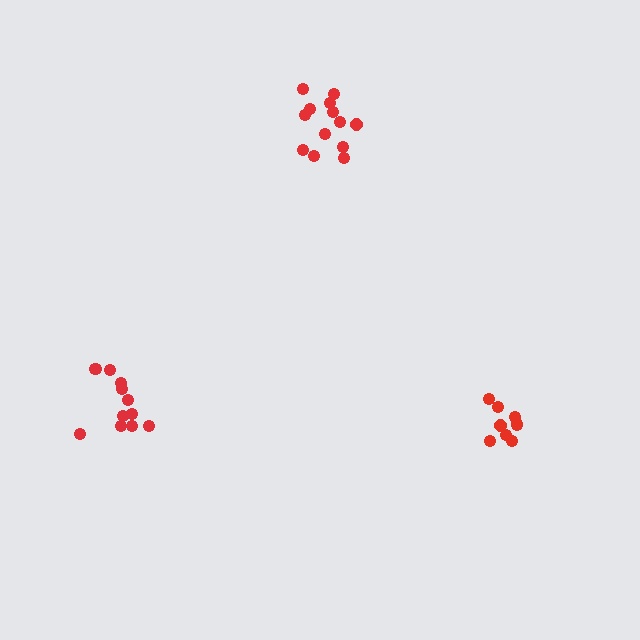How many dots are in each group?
Group 1: 11 dots, Group 2: 8 dots, Group 3: 13 dots (32 total).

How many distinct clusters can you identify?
There are 3 distinct clusters.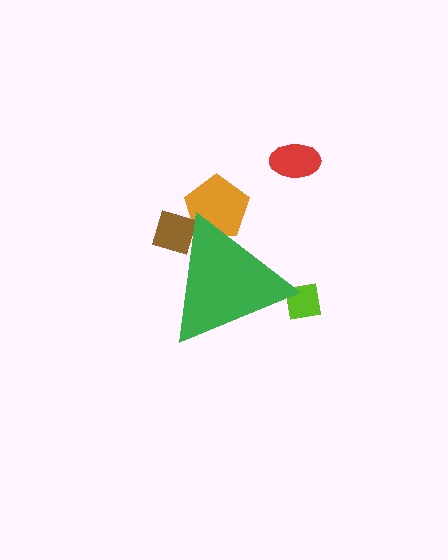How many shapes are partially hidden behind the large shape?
3 shapes are partially hidden.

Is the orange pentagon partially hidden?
Yes, the orange pentagon is partially hidden behind the green triangle.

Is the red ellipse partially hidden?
No, the red ellipse is fully visible.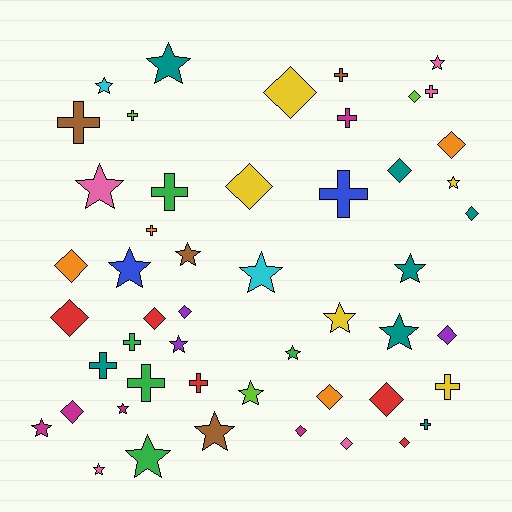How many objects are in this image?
There are 50 objects.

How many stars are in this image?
There are 19 stars.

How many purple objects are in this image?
There are 3 purple objects.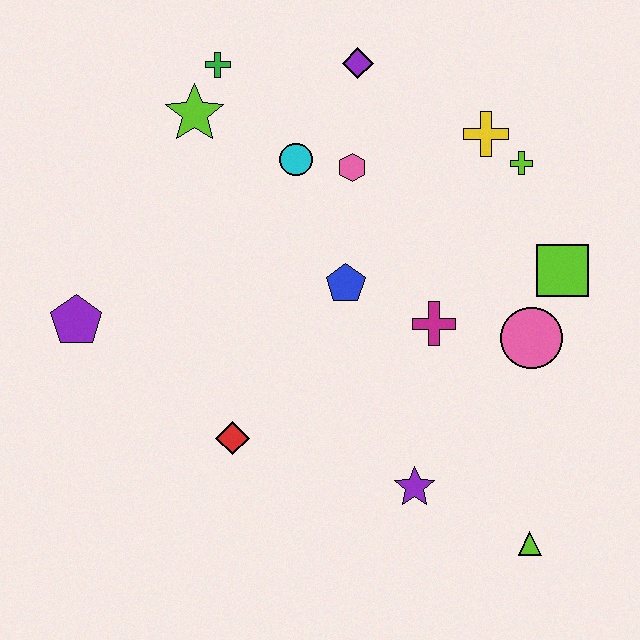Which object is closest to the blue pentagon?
The magenta cross is closest to the blue pentagon.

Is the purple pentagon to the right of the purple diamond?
No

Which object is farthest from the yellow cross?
The purple pentagon is farthest from the yellow cross.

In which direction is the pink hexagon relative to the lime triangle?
The pink hexagon is above the lime triangle.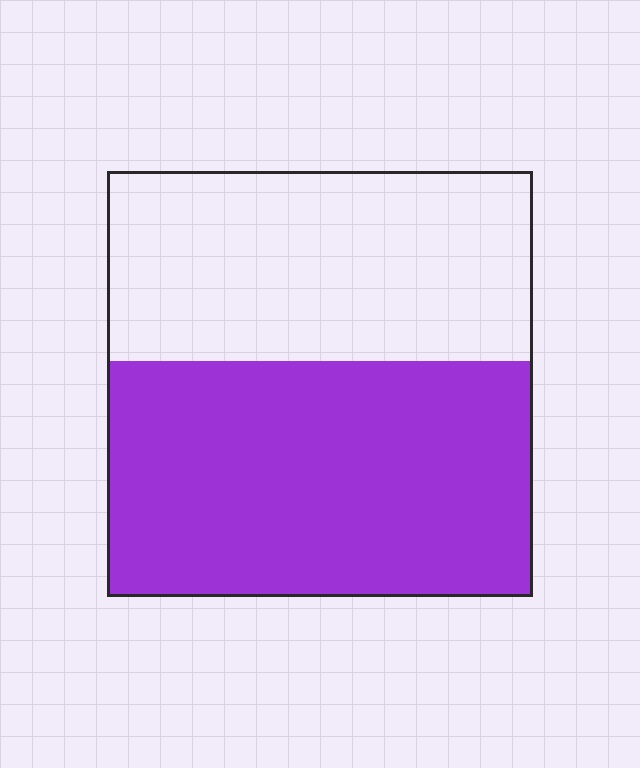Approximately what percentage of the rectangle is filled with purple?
Approximately 55%.